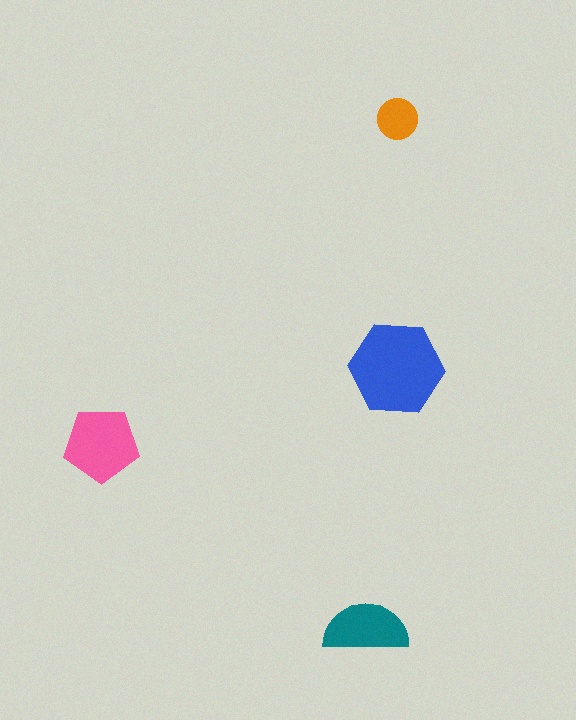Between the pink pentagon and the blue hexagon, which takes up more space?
The blue hexagon.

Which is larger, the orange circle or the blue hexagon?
The blue hexagon.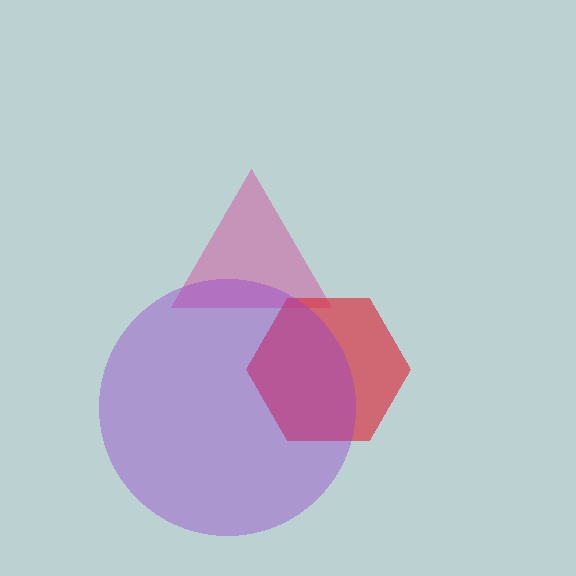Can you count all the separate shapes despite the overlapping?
Yes, there are 3 separate shapes.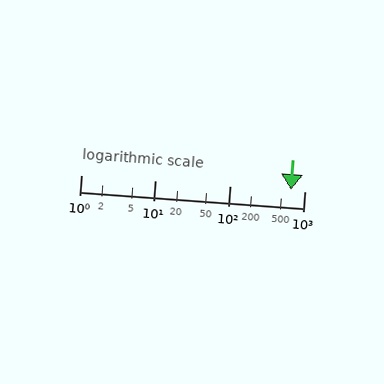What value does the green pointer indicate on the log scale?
The pointer indicates approximately 660.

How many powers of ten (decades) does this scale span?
The scale spans 3 decades, from 1 to 1000.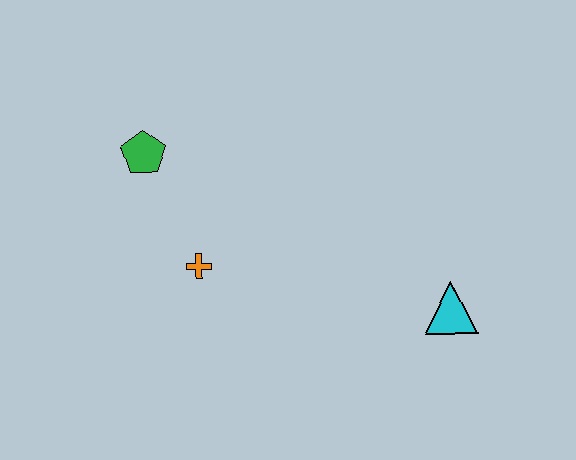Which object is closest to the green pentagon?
The orange cross is closest to the green pentagon.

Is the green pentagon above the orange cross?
Yes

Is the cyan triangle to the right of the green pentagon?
Yes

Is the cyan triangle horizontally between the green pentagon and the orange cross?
No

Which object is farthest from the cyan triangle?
The green pentagon is farthest from the cyan triangle.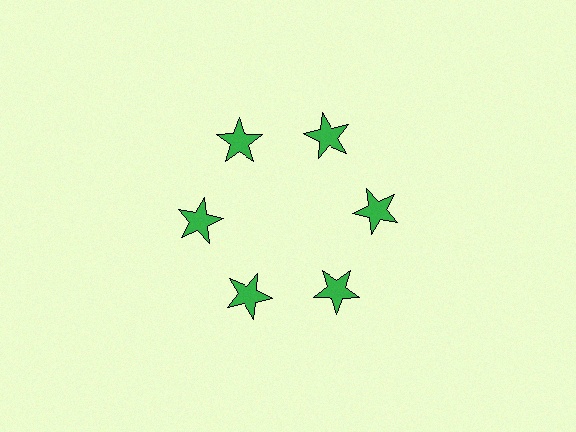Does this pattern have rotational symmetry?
Yes, this pattern has 6-fold rotational symmetry. It looks the same after rotating 60 degrees around the center.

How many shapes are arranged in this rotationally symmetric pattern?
There are 6 shapes, arranged in 6 groups of 1.